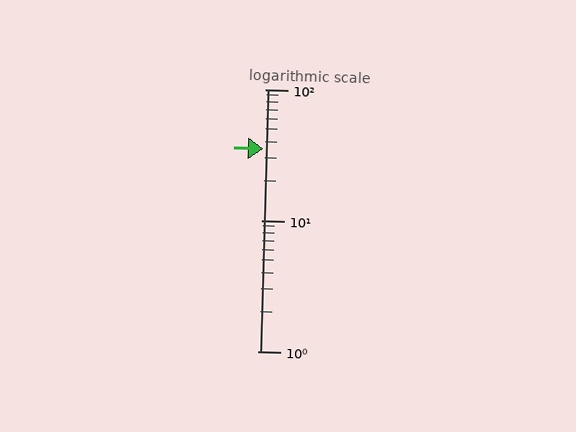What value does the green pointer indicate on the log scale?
The pointer indicates approximately 35.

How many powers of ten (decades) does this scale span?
The scale spans 2 decades, from 1 to 100.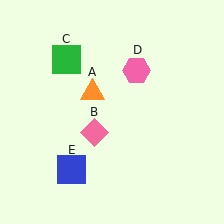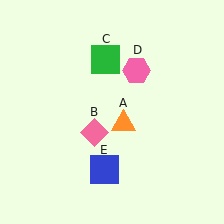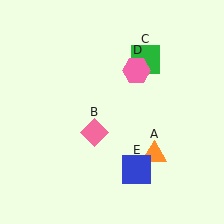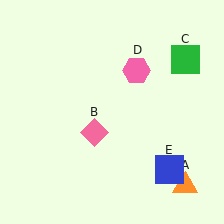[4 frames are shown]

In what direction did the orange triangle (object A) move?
The orange triangle (object A) moved down and to the right.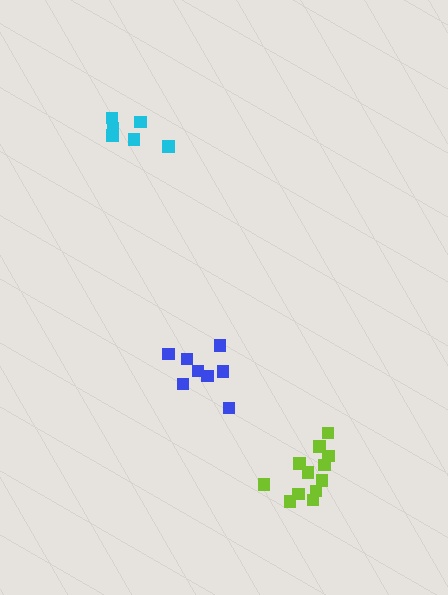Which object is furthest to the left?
The cyan cluster is leftmost.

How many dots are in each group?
Group 1: 8 dots, Group 2: 6 dots, Group 3: 12 dots (26 total).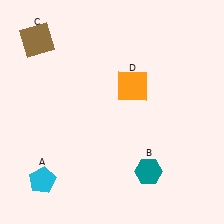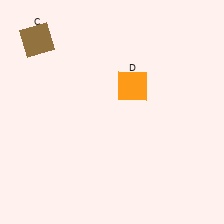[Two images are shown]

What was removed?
The cyan pentagon (A), the teal hexagon (B) were removed in Image 2.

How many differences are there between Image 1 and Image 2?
There are 2 differences between the two images.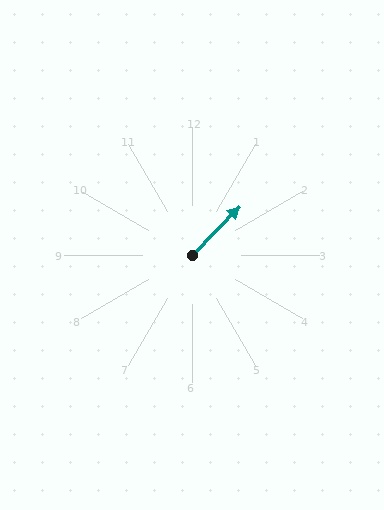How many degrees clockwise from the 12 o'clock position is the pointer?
Approximately 44 degrees.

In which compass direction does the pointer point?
Northeast.